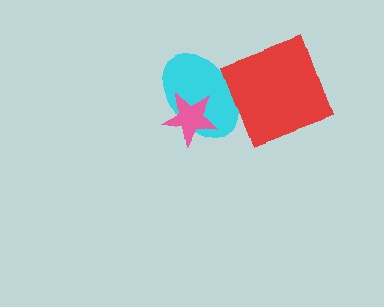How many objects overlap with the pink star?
1 object overlaps with the pink star.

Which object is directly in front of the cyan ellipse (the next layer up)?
The red square is directly in front of the cyan ellipse.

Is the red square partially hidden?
No, no other shape covers it.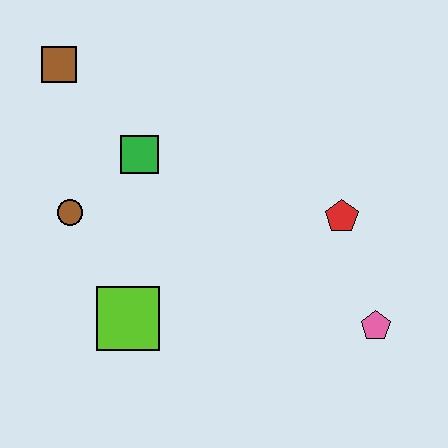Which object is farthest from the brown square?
The pink pentagon is farthest from the brown square.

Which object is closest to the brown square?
The green square is closest to the brown square.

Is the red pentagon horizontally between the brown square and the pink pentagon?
Yes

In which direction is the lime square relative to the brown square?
The lime square is below the brown square.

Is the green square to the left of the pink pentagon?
Yes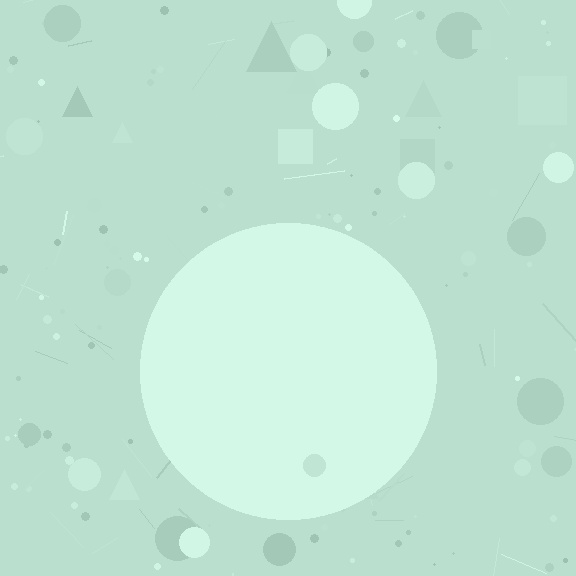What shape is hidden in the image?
A circle is hidden in the image.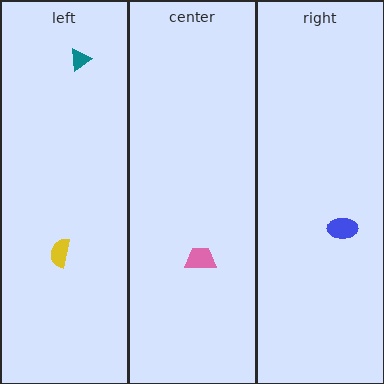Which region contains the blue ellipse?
The right region.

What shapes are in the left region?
The teal triangle, the yellow semicircle.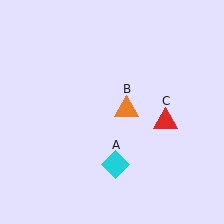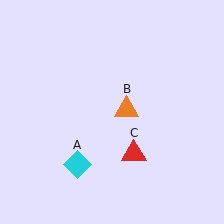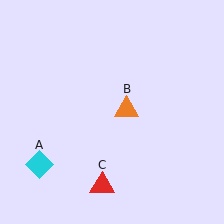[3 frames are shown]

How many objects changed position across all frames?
2 objects changed position: cyan diamond (object A), red triangle (object C).